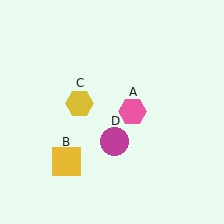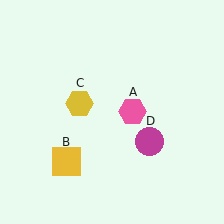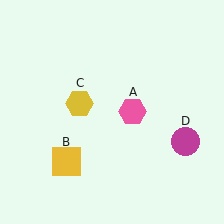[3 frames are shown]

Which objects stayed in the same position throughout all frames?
Pink hexagon (object A) and yellow square (object B) and yellow hexagon (object C) remained stationary.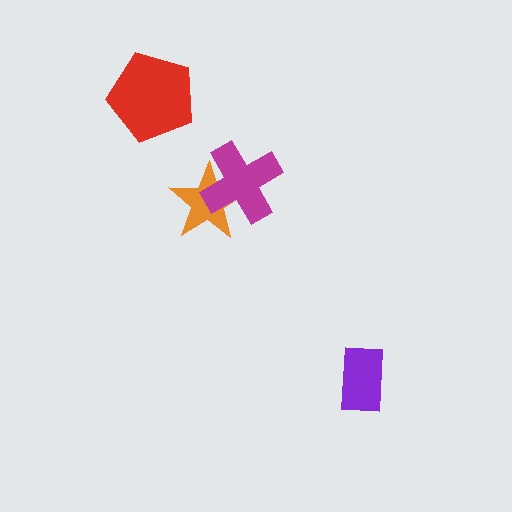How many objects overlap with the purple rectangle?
0 objects overlap with the purple rectangle.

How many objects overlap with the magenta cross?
1 object overlaps with the magenta cross.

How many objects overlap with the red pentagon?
0 objects overlap with the red pentagon.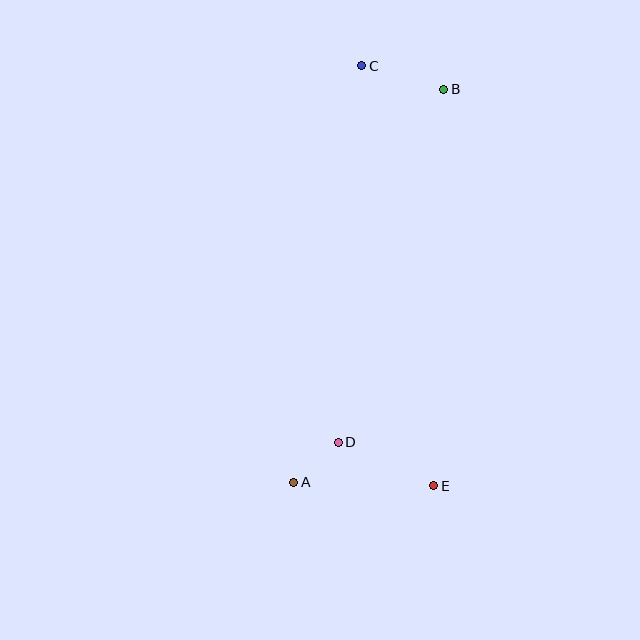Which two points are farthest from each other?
Points C and E are farthest from each other.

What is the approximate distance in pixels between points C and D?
The distance between C and D is approximately 377 pixels.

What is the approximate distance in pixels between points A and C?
The distance between A and C is approximately 422 pixels.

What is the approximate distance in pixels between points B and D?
The distance between B and D is approximately 369 pixels.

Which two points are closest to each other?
Points A and D are closest to each other.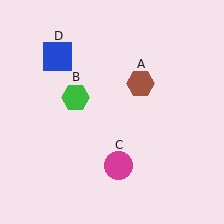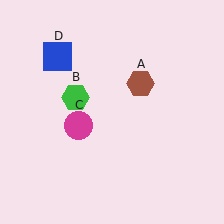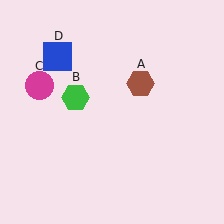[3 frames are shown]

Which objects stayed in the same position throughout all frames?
Brown hexagon (object A) and green hexagon (object B) and blue square (object D) remained stationary.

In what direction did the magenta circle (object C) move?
The magenta circle (object C) moved up and to the left.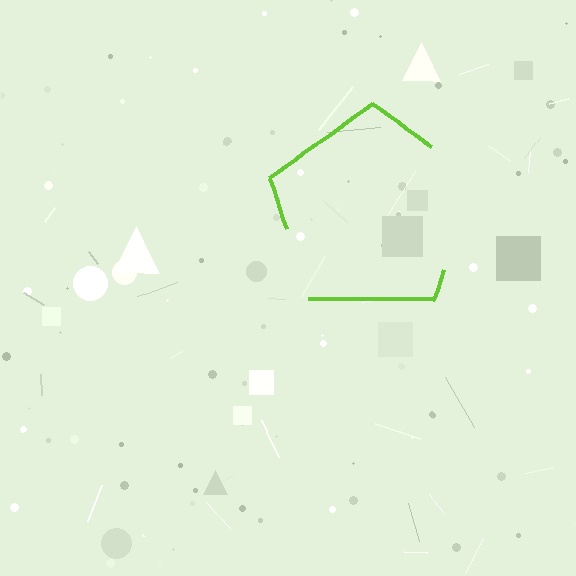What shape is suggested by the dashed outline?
The dashed outline suggests a pentagon.